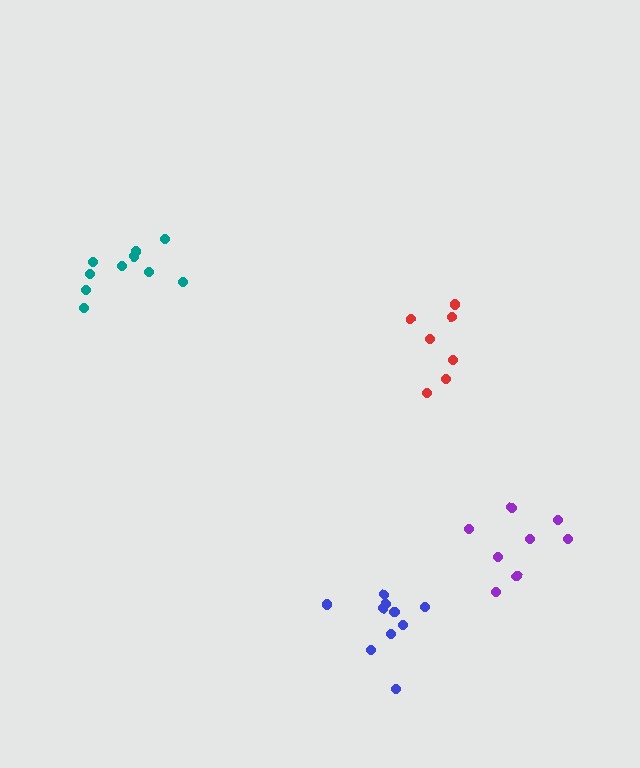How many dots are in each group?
Group 1: 10 dots, Group 2: 10 dots, Group 3: 8 dots, Group 4: 7 dots (35 total).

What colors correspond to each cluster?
The clusters are colored: teal, blue, purple, red.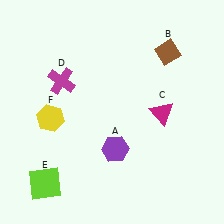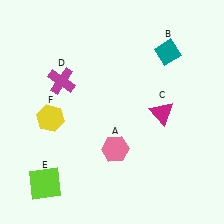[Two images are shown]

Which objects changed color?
A changed from purple to pink. B changed from brown to teal.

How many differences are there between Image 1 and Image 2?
There are 2 differences between the two images.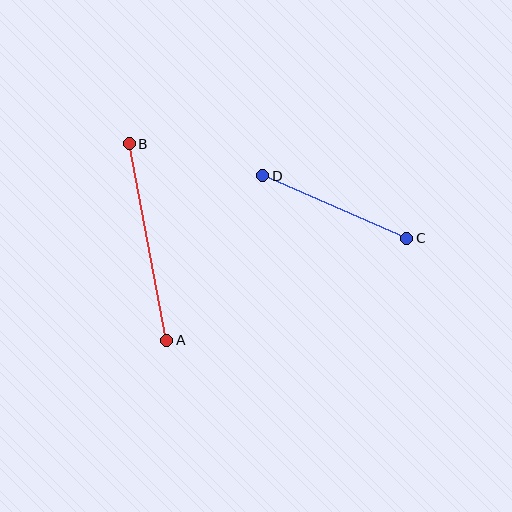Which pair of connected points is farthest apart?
Points A and B are farthest apart.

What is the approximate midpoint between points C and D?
The midpoint is at approximately (335, 207) pixels.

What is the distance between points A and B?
The distance is approximately 200 pixels.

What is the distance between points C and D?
The distance is approximately 157 pixels.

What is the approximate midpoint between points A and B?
The midpoint is at approximately (148, 242) pixels.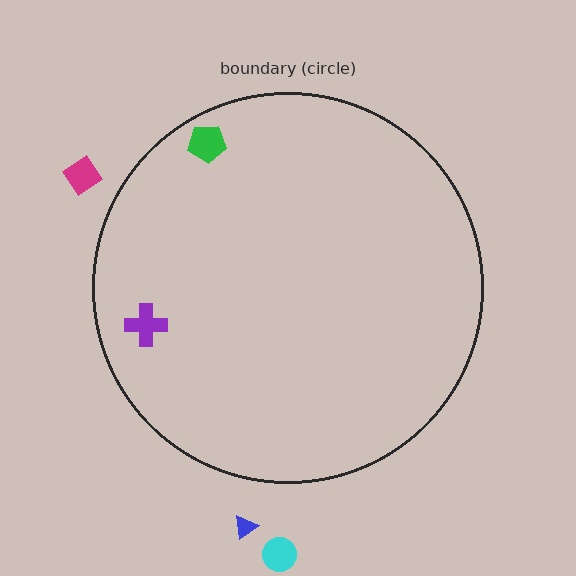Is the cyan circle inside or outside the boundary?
Outside.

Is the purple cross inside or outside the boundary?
Inside.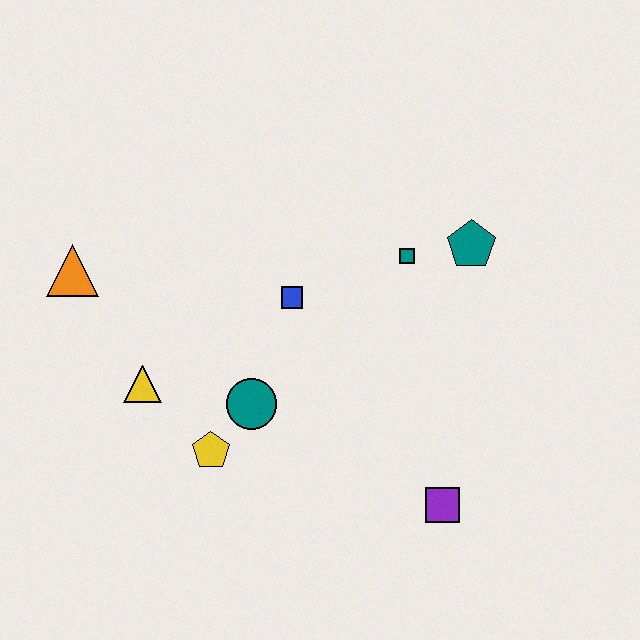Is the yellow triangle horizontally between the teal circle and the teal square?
No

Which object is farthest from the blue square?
The purple square is farthest from the blue square.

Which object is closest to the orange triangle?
The yellow triangle is closest to the orange triangle.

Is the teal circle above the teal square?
No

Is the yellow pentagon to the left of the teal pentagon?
Yes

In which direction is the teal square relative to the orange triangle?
The teal square is to the right of the orange triangle.